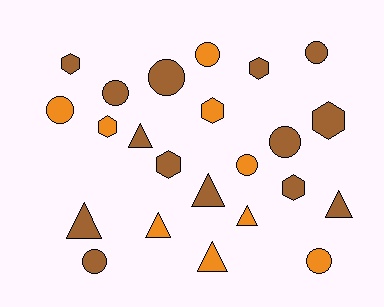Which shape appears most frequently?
Circle, with 9 objects.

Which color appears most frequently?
Brown, with 14 objects.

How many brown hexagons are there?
There are 5 brown hexagons.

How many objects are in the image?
There are 23 objects.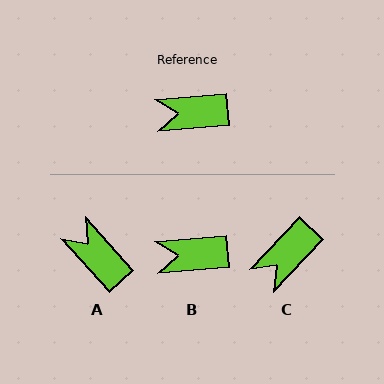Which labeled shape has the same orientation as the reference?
B.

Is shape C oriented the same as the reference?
No, it is off by about 42 degrees.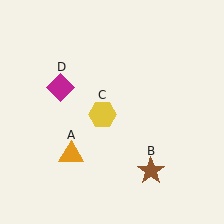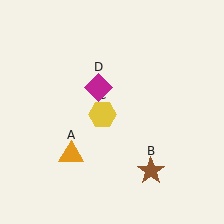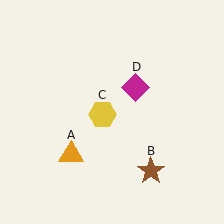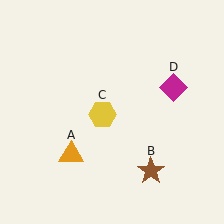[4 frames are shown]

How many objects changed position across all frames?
1 object changed position: magenta diamond (object D).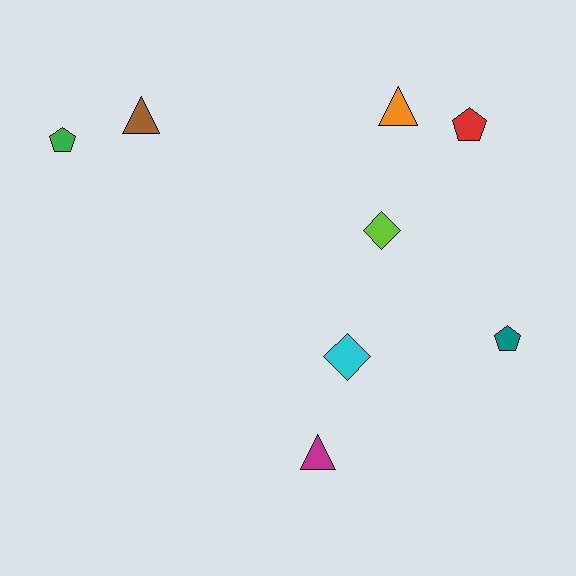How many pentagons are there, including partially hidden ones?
There are 3 pentagons.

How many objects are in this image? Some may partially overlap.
There are 8 objects.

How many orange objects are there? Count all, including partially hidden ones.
There is 1 orange object.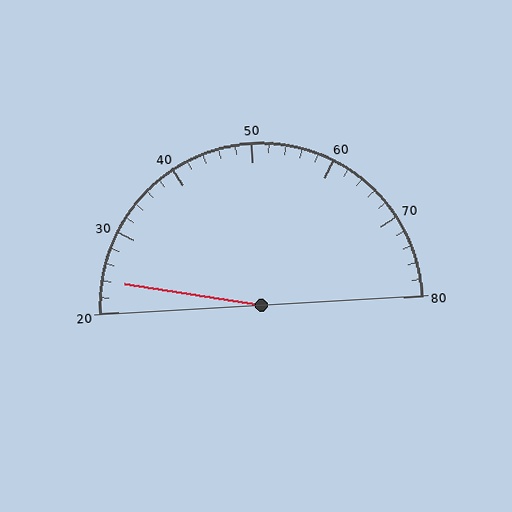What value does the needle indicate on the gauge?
The needle indicates approximately 24.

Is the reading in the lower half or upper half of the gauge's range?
The reading is in the lower half of the range (20 to 80).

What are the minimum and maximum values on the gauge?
The gauge ranges from 20 to 80.